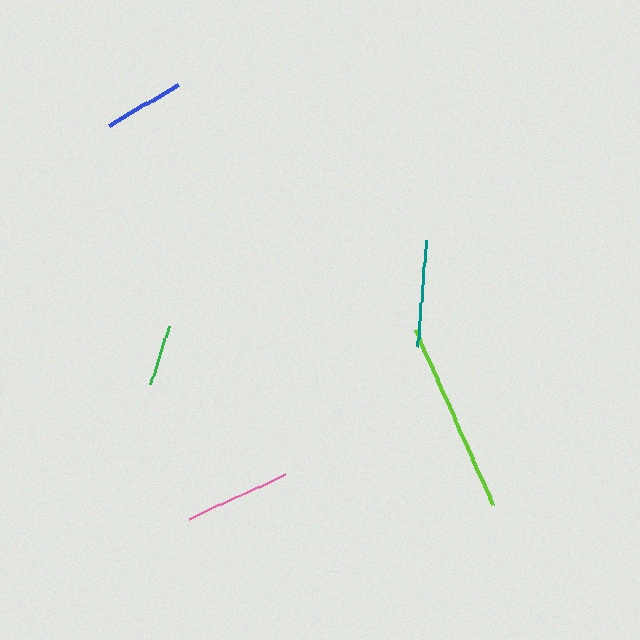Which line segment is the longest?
The lime line is the longest at approximately 191 pixels.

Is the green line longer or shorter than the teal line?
The teal line is longer than the green line.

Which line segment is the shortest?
The green line is the shortest at approximately 61 pixels.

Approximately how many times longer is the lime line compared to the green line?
The lime line is approximately 3.1 times the length of the green line.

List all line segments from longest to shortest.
From longest to shortest: lime, teal, pink, blue, green.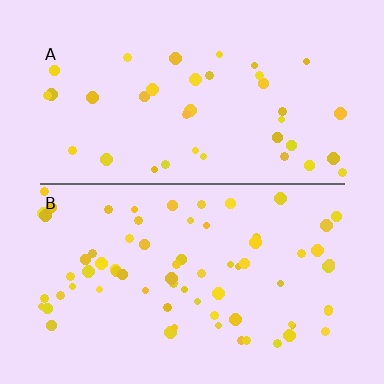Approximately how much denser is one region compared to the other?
Approximately 1.8× — region B over region A.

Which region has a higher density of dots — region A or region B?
B (the bottom).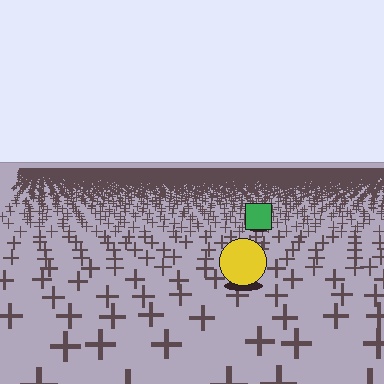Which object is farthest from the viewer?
The green square is farthest from the viewer. It appears smaller and the ground texture around it is denser.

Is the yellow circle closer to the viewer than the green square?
Yes. The yellow circle is closer — you can tell from the texture gradient: the ground texture is coarser near it.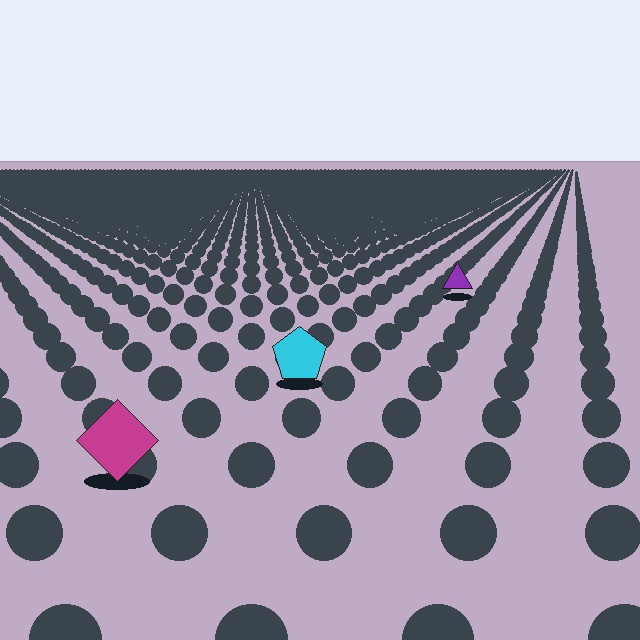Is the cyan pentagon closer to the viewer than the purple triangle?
Yes. The cyan pentagon is closer — you can tell from the texture gradient: the ground texture is coarser near it.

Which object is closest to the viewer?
The magenta diamond is closest. The texture marks near it are larger and more spread out.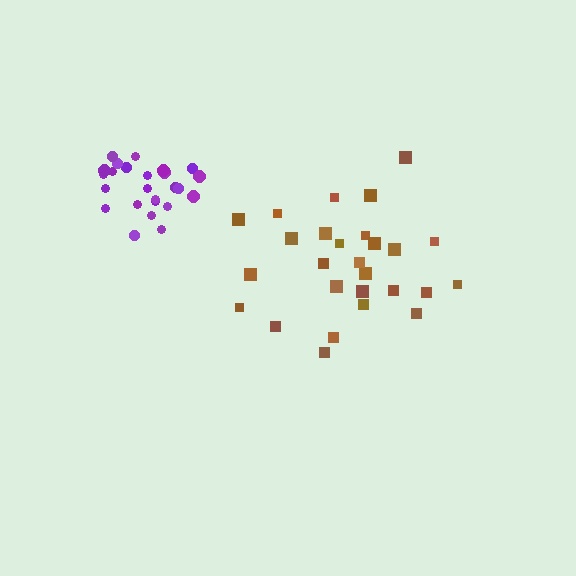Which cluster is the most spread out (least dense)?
Brown.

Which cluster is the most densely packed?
Purple.